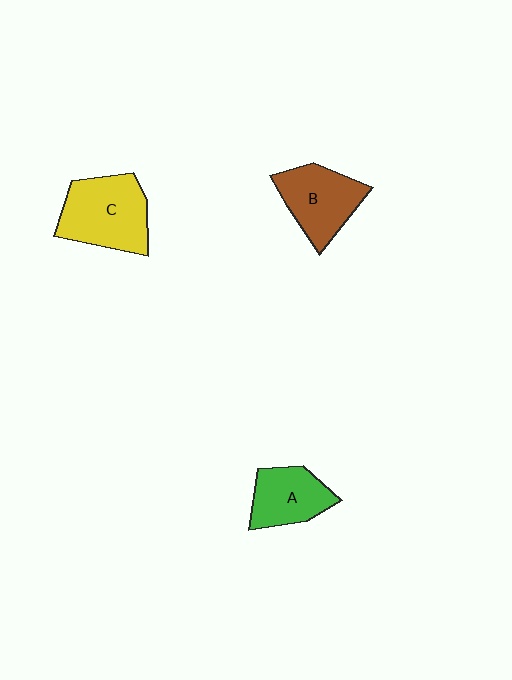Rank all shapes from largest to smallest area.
From largest to smallest: C (yellow), B (brown), A (green).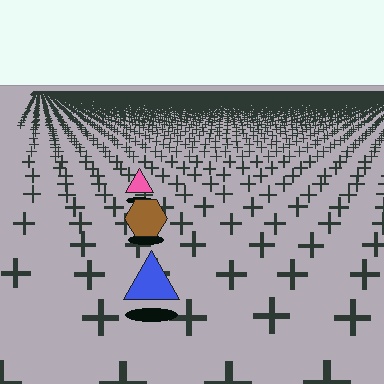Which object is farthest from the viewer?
The pink triangle is farthest from the viewer. It appears smaller and the ground texture around it is denser.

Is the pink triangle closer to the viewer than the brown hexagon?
No. The brown hexagon is closer — you can tell from the texture gradient: the ground texture is coarser near it.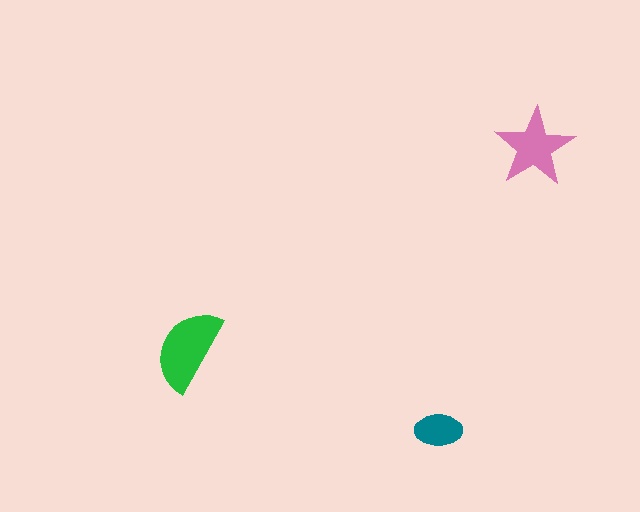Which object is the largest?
The green semicircle.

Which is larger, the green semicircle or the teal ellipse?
The green semicircle.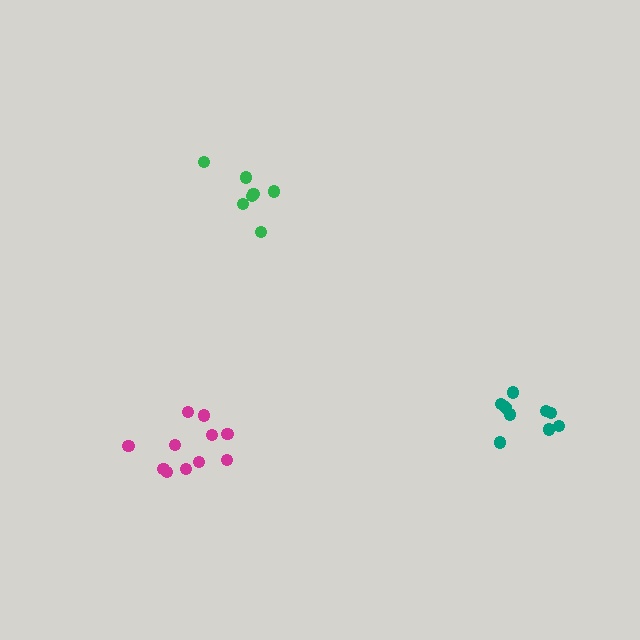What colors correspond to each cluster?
The clusters are colored: green, teal, magenta.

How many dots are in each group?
Group 1: 7 dots, Group 2: 9 dots, Group 3: 11 dots (27 total).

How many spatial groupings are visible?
There are 3 spatial groupings.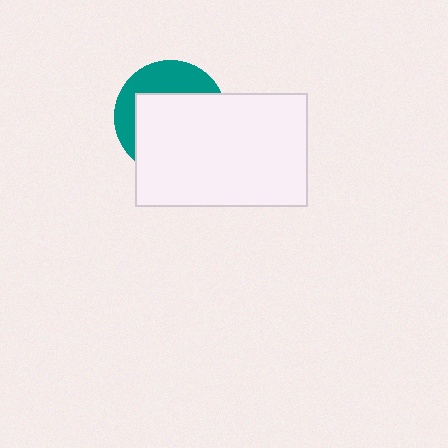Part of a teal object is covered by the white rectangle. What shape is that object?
It is a circle.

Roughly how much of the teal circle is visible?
A small part of it is visible (roughly 36%).